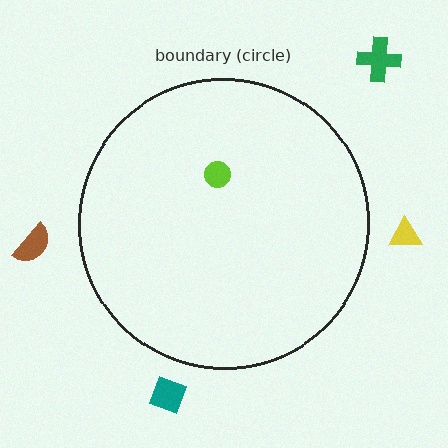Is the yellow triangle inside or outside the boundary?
Outside.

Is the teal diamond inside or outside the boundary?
Outside.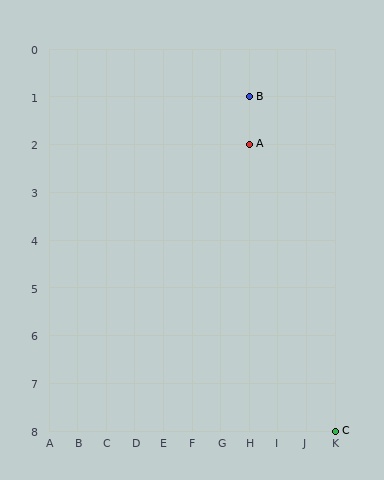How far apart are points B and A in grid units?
Points B and A are 1 row apart.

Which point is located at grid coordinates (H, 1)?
Point B is at (H, 1).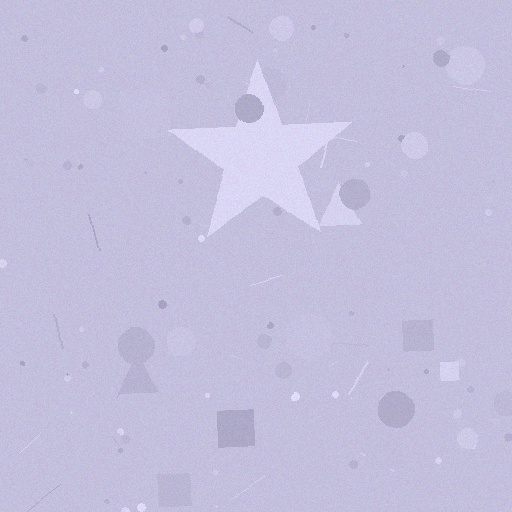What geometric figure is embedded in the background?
A star is embedded in the background.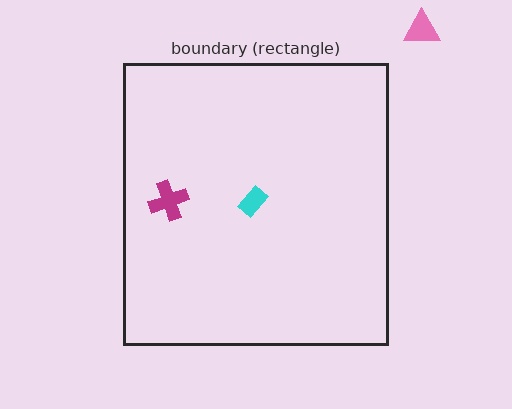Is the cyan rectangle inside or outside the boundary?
Inside.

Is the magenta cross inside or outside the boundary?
Inside.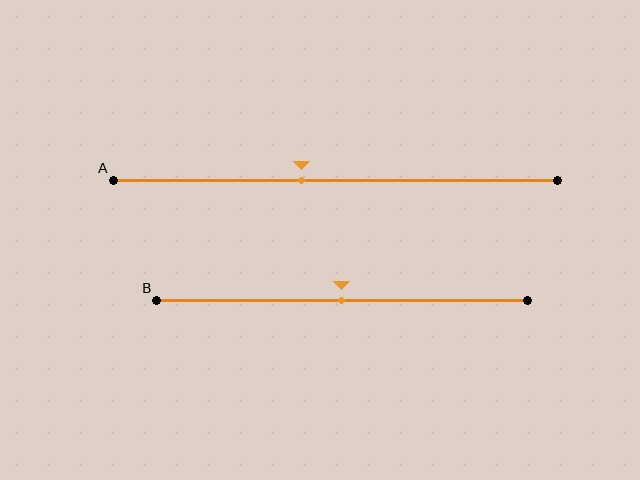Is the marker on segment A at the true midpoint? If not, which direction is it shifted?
No, the marker on segment A is shifted to the left by about 8% of the segment length.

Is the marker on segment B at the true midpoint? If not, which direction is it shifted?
Yes, the marker on segment B is at the true midpoint.